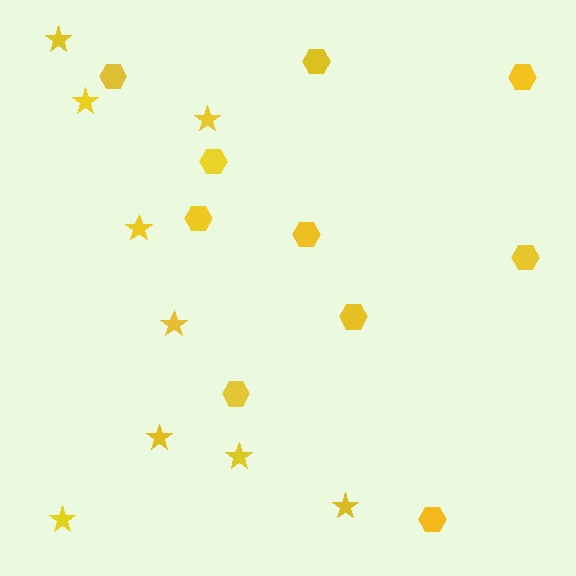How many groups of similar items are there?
There are 2 groups: one group of hexagons (10) and one group of stars (9).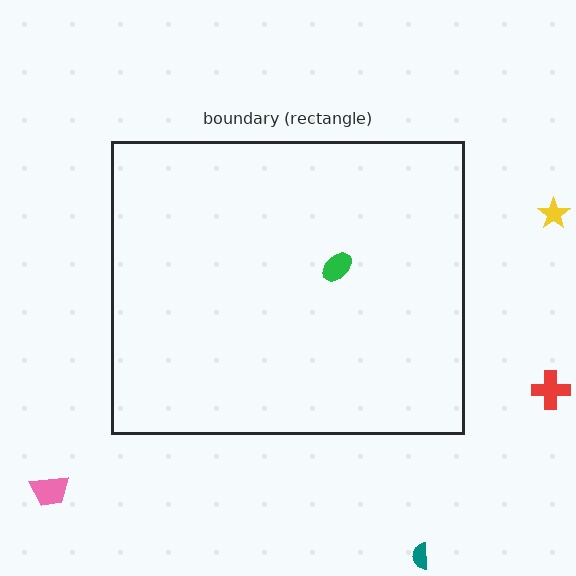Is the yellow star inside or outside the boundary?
Outside.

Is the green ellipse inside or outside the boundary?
Inside.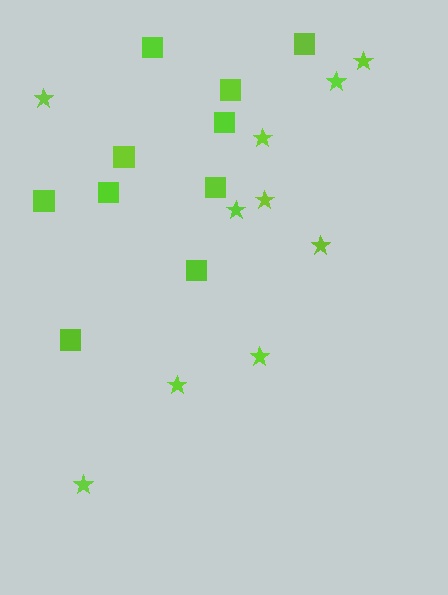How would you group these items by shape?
There are 2 groups: one group of stars (10) and one group of squares (10).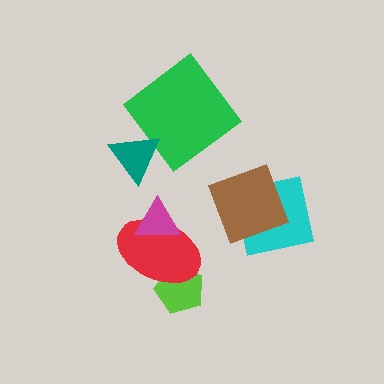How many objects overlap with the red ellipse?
2 objects overlap with the red ellipse.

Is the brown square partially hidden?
No, no other shape covers it.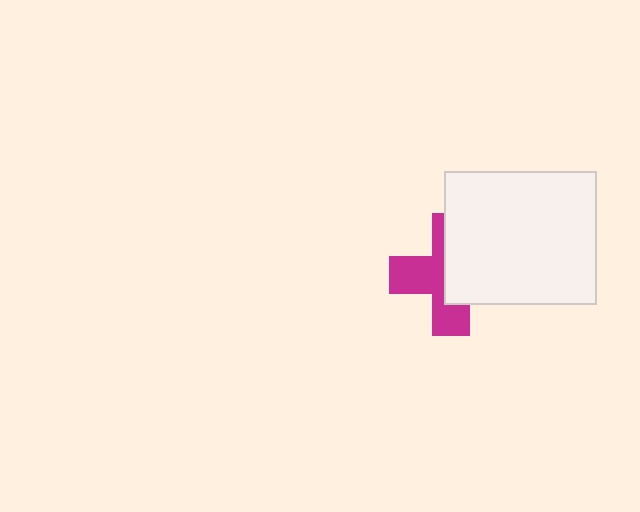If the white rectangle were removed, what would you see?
You would see the complete magenta cross.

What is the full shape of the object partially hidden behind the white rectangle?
The partially hidden object is a magenta cross.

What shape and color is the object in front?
The object in front is a white rectangle.